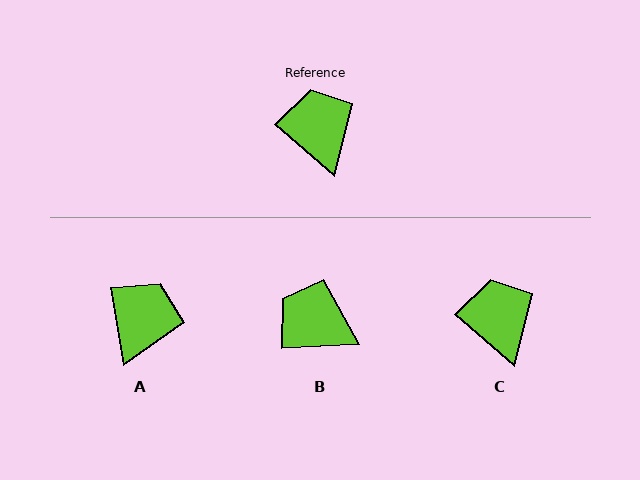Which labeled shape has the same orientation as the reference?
C.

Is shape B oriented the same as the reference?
No, it is off by about 43 degrees.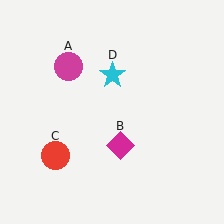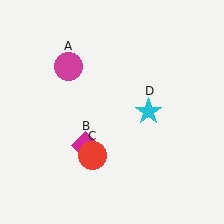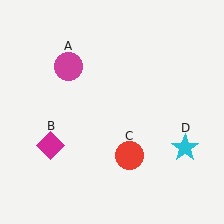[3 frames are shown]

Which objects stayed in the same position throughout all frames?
Magenta circle (object A) remained stationary.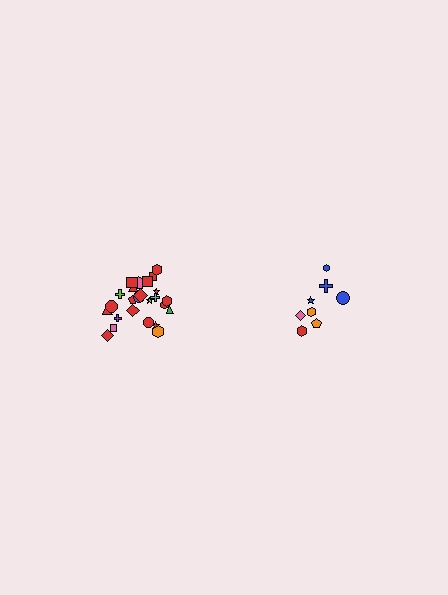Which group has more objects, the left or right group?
The left group.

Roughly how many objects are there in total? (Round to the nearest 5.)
Roughly 35 objects in total.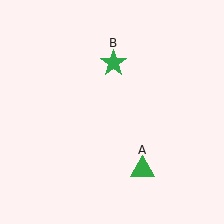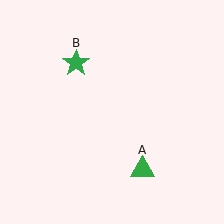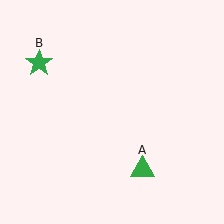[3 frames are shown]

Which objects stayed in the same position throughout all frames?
Green triangle (object A) remained stationary.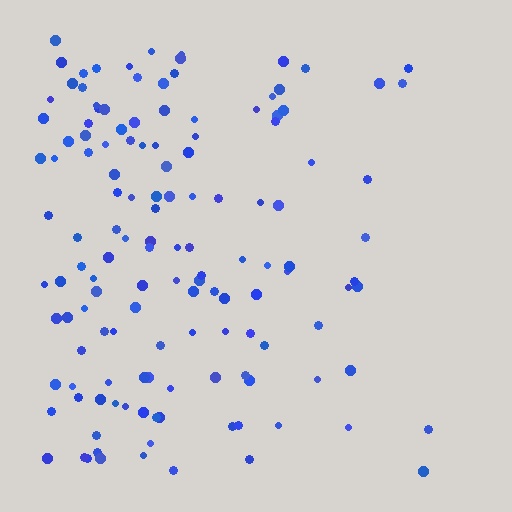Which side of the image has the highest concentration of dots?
The left.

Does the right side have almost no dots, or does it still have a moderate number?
Still a moderate number, just noticeably fewer than the left.